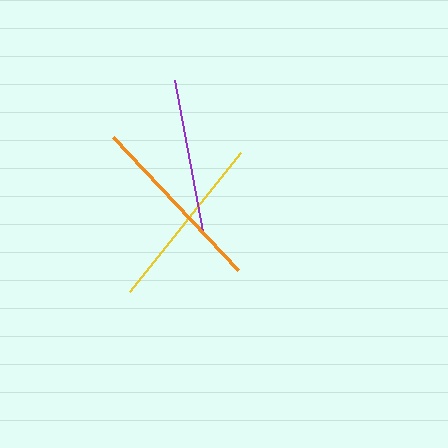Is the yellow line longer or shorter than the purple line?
The yellow line is longer than the purple line.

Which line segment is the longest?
The orange line is the longest at approximately 183 pixels.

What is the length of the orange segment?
The orange segment is approximately 183 pixels long.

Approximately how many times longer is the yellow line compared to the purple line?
The yellow line is approximately 1.2 times the length of the purple line.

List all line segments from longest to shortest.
From longest to shortest: orange, yellow, purple.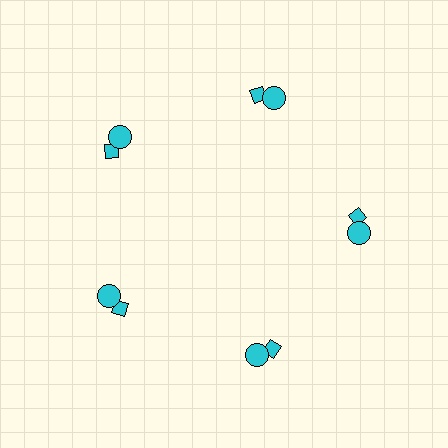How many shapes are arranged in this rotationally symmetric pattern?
There are 10 shapes, arranged in 5 groups of 2.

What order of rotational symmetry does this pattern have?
This pattern has 5-fold rotational symmetry.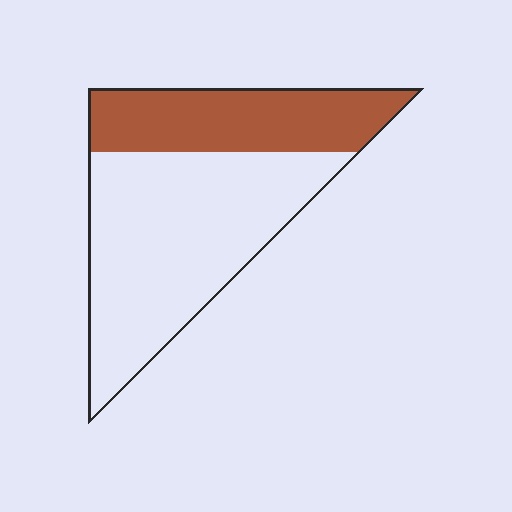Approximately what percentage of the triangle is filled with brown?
Approximately 35%.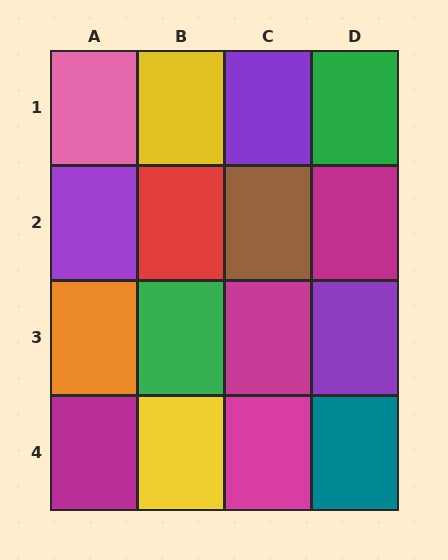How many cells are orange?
1 cell is orange.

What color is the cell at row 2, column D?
Magenta.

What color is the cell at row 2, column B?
Red.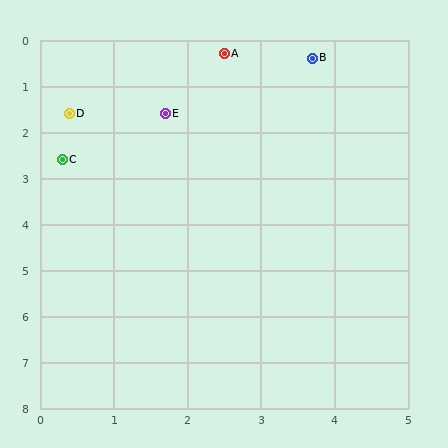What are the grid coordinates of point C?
Point C is at approximately (0.3, 2.6).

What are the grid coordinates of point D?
Point D is at approximately (0.4, 1.6).